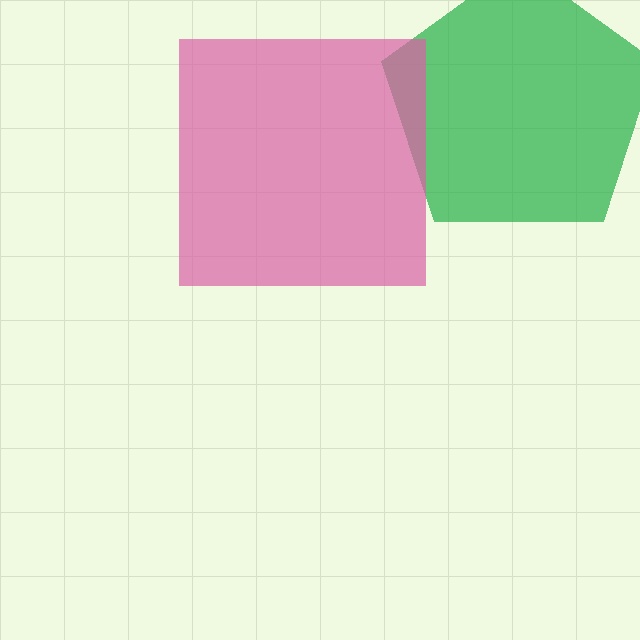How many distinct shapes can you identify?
There are 2 distinct shapes: a green pentagon, a pink square.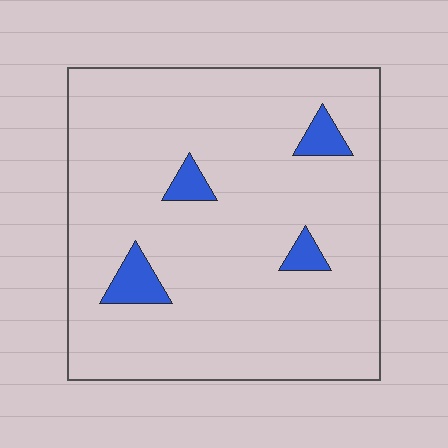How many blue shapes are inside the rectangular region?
4.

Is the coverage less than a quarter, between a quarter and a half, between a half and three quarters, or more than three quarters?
Less than a quarter.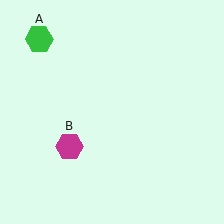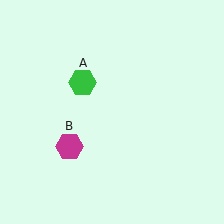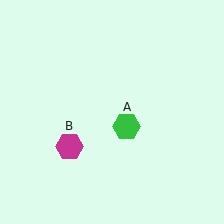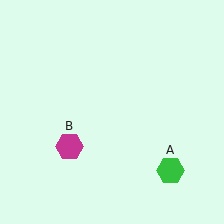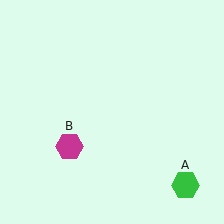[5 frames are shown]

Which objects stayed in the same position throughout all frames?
Magenta hexagon (object B) remained stationary.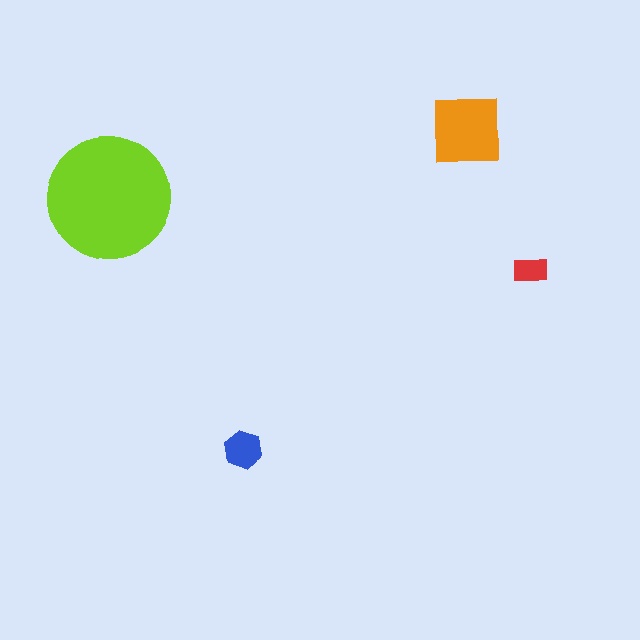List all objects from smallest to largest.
The red rectangle, the blue hexagon, the orange square, the lime circle.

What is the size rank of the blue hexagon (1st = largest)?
3rd.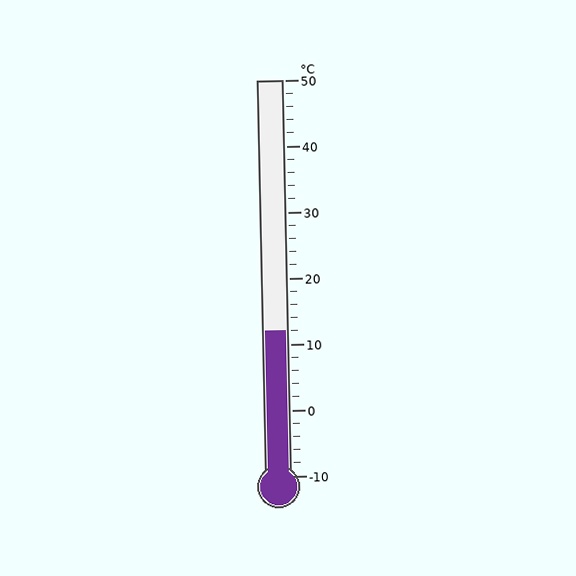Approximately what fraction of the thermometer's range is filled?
The thermometer is filled to approximately 35% of its range.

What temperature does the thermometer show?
The thermometer shows approximately 12°C.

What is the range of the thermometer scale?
The thermometer scale ranges from -10°C to 50°C.